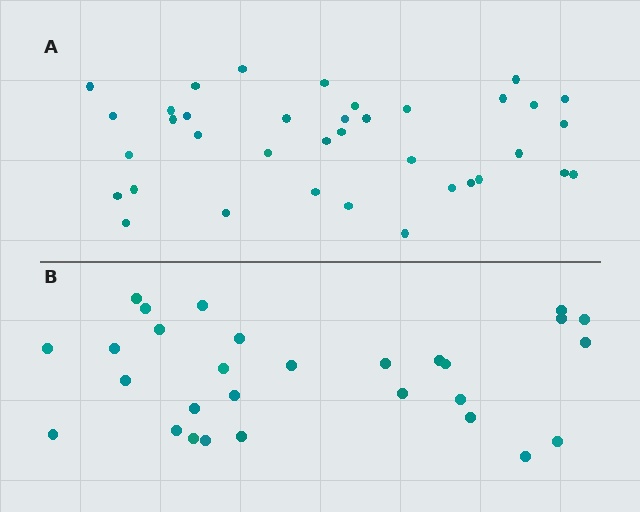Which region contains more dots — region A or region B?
Region A (the top region) has more dots.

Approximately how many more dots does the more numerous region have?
Region A has roughly 8 or so more dots than region B.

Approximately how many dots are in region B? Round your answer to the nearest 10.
About 30 dots. (The exact count is 29, which rounds to 30.)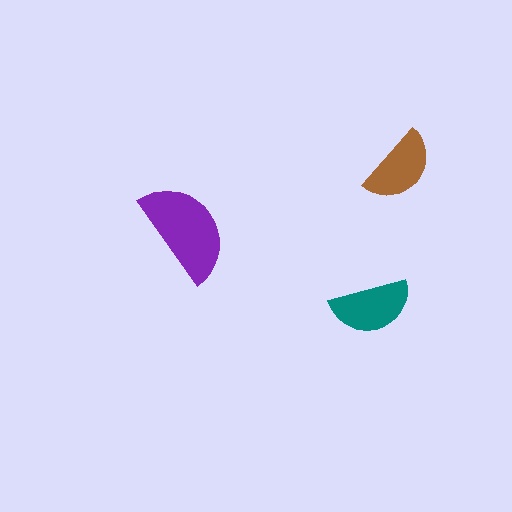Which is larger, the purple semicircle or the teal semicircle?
The purple one.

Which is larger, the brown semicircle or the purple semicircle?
The purple one.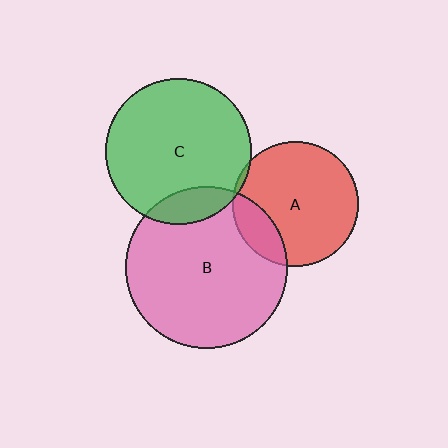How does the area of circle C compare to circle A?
Approximately 1.4 times.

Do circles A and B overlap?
Yes.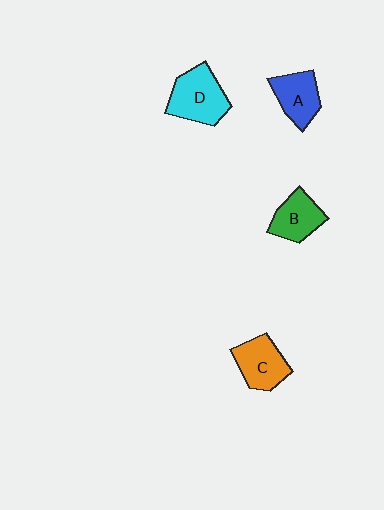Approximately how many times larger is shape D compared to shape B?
Approximately 1.3 times.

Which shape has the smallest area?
Shape B (green).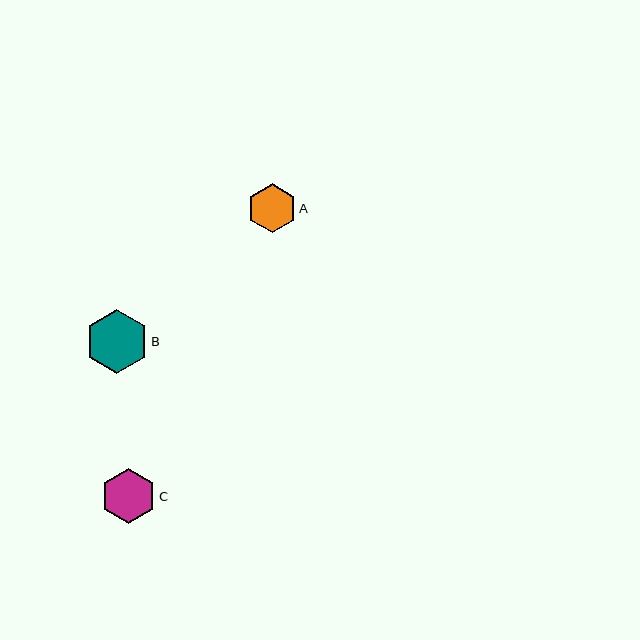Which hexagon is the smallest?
Hexagon A is the smallest with a size of approximately 49 pixels.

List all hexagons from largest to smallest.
From largest to smallest: B, C, A.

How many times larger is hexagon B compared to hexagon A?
Hexagon B is approximately 1.3 times the size of hexagon A.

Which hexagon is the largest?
Hexagon B is the largest with a size of approximately 64 pixels.